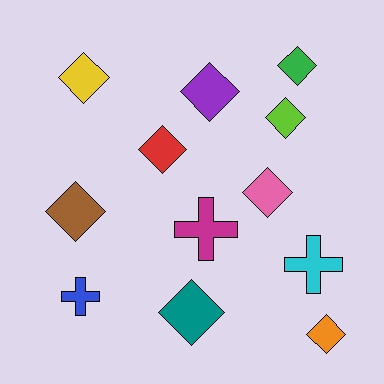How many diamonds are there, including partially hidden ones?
There are 9 diamonds.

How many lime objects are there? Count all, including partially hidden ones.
There is 1 lime object.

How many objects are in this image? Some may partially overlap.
There are 12 objects.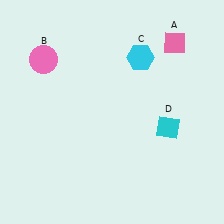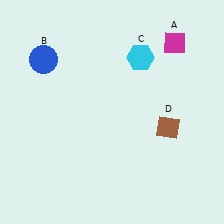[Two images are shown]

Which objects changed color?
A changed from pink to magenta. B changed from pink to blue. D changed from cyan to brown.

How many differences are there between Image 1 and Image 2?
There are 3 differences between the two images.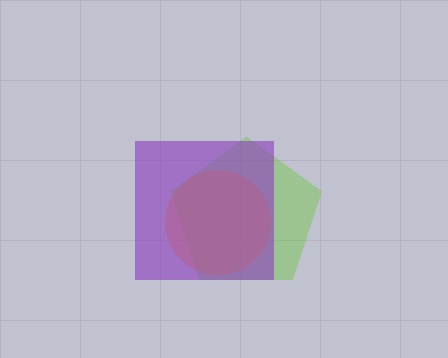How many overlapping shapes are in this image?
There are 3 overlapping shapes in the image.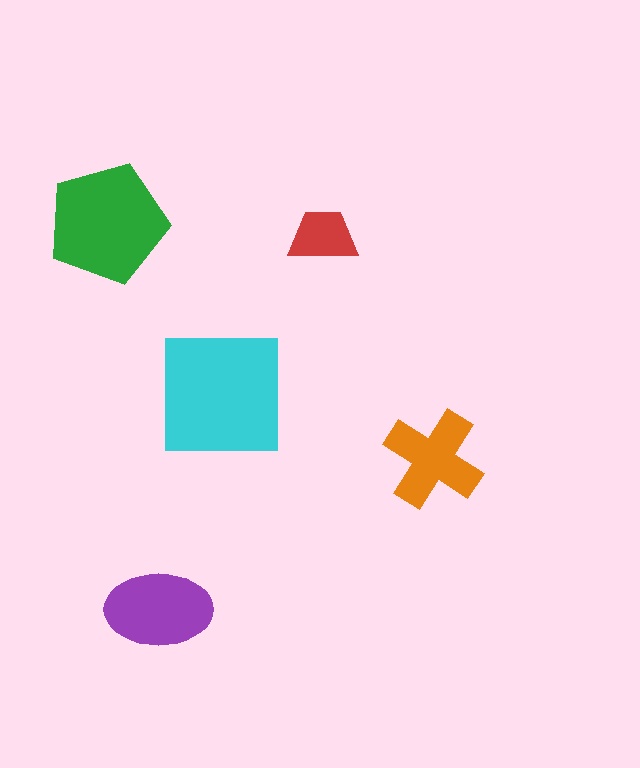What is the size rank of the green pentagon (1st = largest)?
2nd.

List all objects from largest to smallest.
The cyan square, the green pentagon, the purple ellipse, the orange cross, the red trapezoid.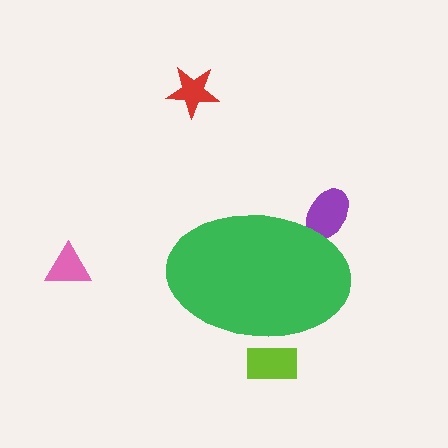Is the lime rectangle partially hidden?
Yes, the lime rectangle is partially hidden behind the green ellipse.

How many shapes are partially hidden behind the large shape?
2 shapes are partially hidden.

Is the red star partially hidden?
No, the red star is fully visible.